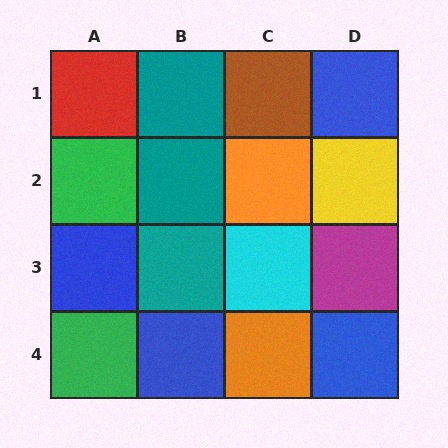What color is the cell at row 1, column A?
Red.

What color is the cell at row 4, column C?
Orange.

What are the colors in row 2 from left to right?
Green, teal, orange, yellow.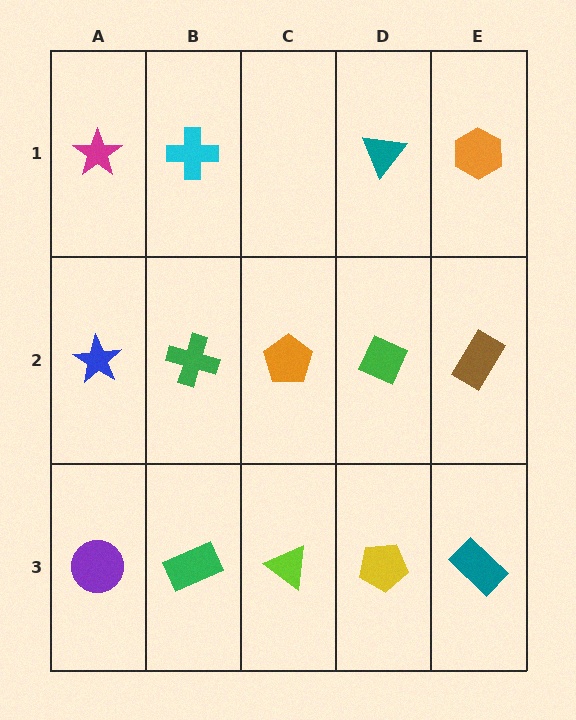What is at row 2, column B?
A green cross.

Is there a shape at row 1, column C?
No, that cell is empty.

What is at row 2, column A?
A blue star.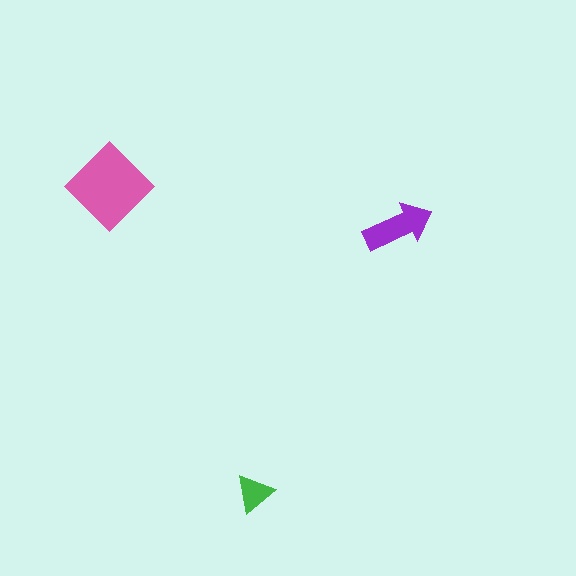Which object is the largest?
The pink diamond.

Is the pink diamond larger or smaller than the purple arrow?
Larger.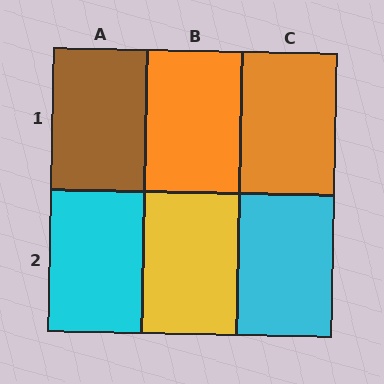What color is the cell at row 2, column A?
Cyan.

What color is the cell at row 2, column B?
Yellow.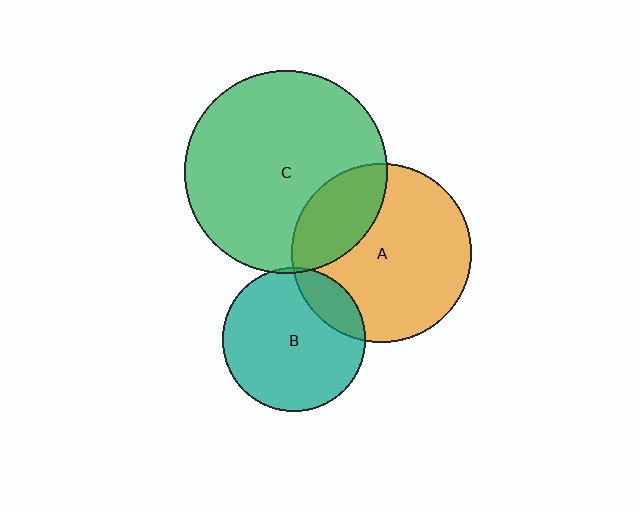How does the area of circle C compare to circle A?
Approximately 1.3 times.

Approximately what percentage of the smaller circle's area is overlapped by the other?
Approximately 25%.